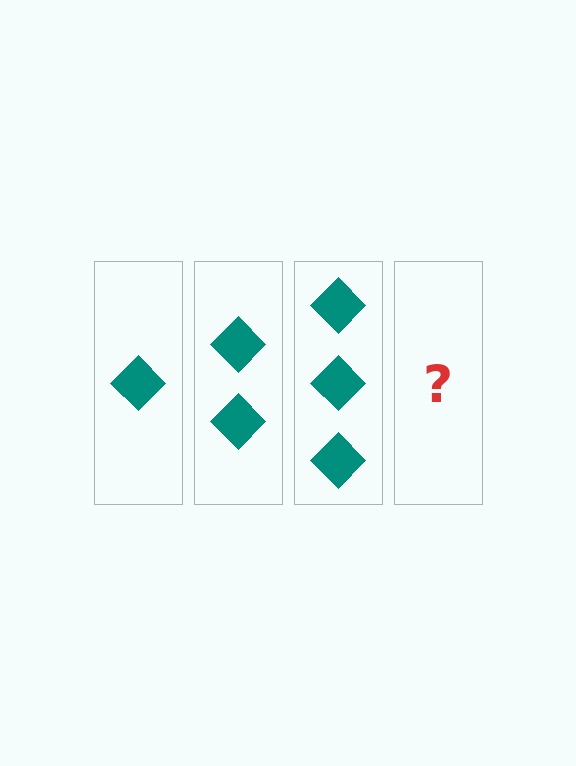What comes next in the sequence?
The next element should be 4 diamonds.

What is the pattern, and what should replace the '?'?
The pattern is that each step adds one more diamond. The '?' should be 4 diamonds.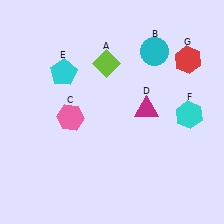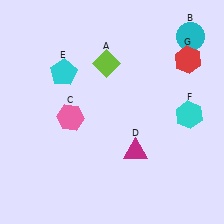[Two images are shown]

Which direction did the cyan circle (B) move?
The cyan circle (B) moved right.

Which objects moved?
The objects that moved are: the cyan circle (B), the magenta triangle (D).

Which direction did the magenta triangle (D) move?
The magenta triangle (D) moved down.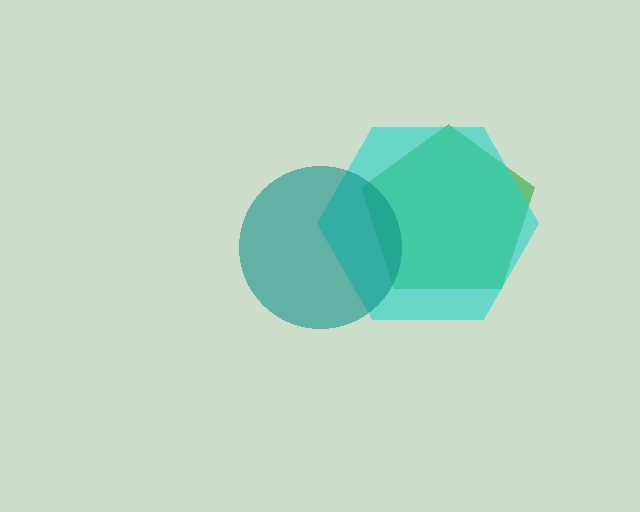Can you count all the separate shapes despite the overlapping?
Yes, there are 3 separate shapes.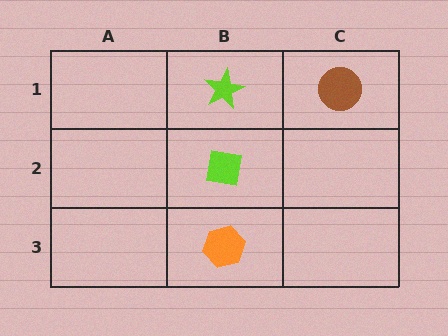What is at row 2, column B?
A lime square.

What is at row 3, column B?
An orange hexagon.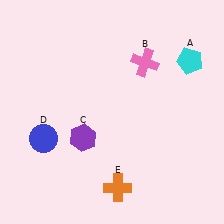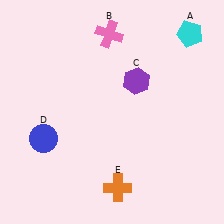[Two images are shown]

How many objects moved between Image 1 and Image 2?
3 objects moved between the two images.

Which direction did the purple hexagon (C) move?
The purple hexagon (C) moved up.